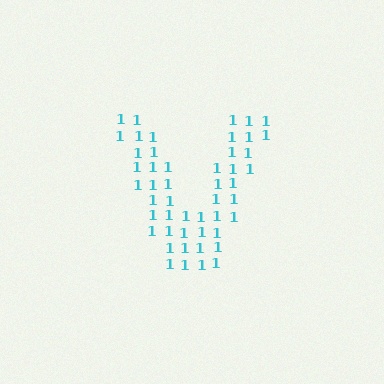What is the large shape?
The large shape is the letter V.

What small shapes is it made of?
It is made of small digit 1's.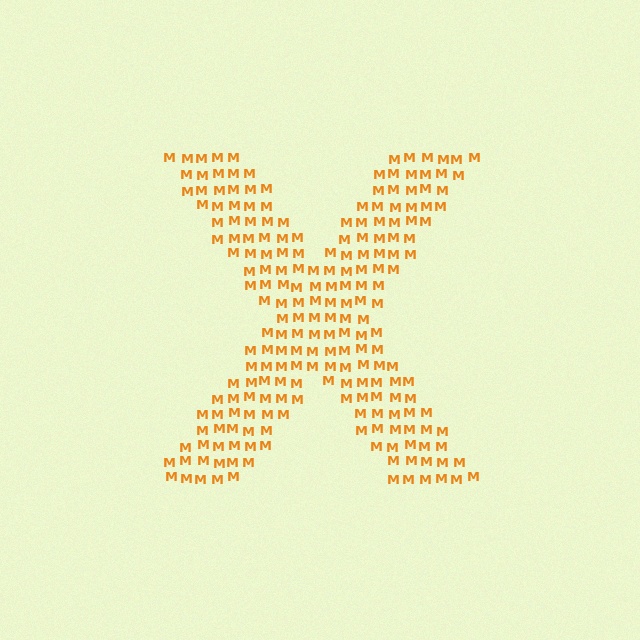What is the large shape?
The large shape is the letter X.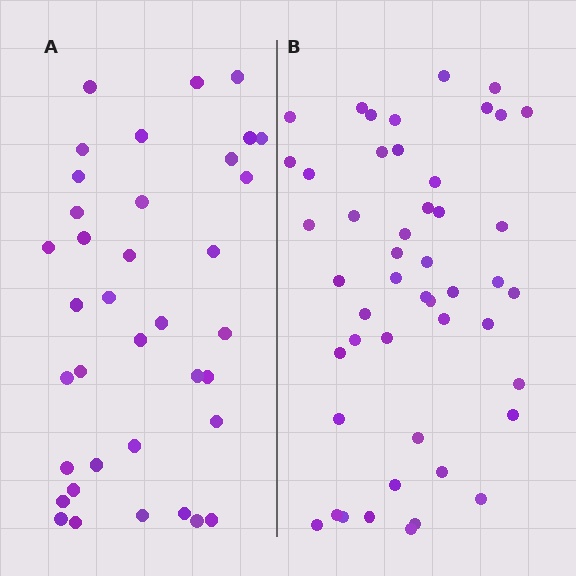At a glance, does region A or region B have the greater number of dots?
Region B (the right region) has more dots.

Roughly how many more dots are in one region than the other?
Region B has roughly 12 or so more dots than region A.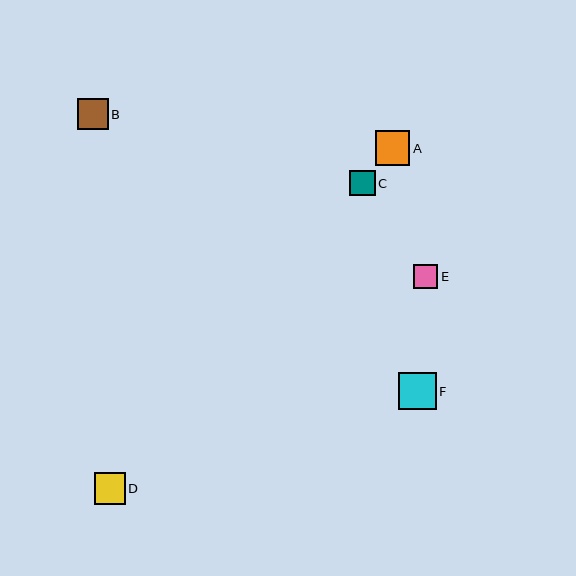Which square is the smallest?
Square E is the smallest with a size of approximately 24 pixels.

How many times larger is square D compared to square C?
Square D is approximately 1.2 times the size of square C.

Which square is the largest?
Square F is the largest with a size of approximately 38 pixels.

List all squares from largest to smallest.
From largest to smallest: F, A, D, B, C, E.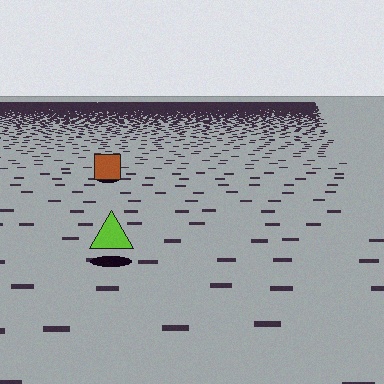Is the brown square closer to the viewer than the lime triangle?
No. The lime triangle is closer — you can tell from the texture gradient: the ground texture is coarser near it.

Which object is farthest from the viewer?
The brown square is farthest from the viewer. It appears smaller and the ground texture around it is denser.